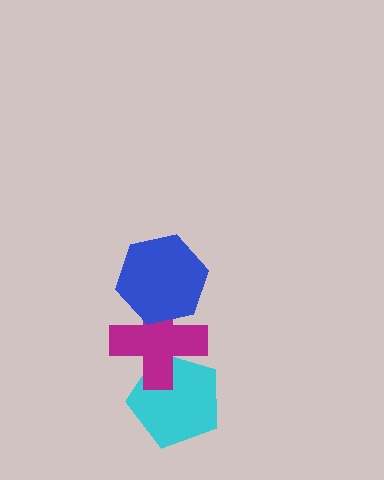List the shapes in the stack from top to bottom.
From top to bottom: the blue hexagon, the magenta cross, the cyan pentagon.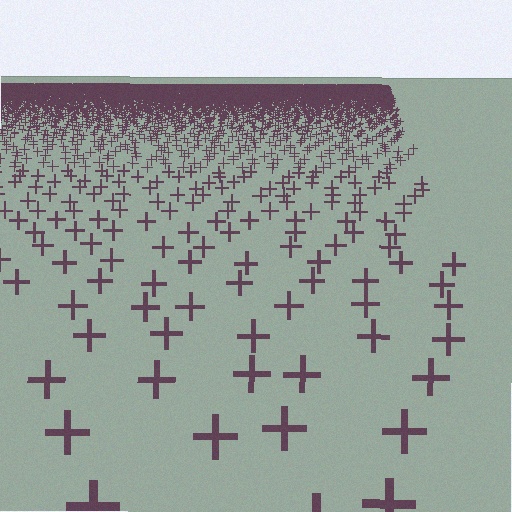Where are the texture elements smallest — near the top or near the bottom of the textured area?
Near the top.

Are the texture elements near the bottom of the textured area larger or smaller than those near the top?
Larger. Near the bottom, elements are closer to the viewer and appear at a bigger on-screen size.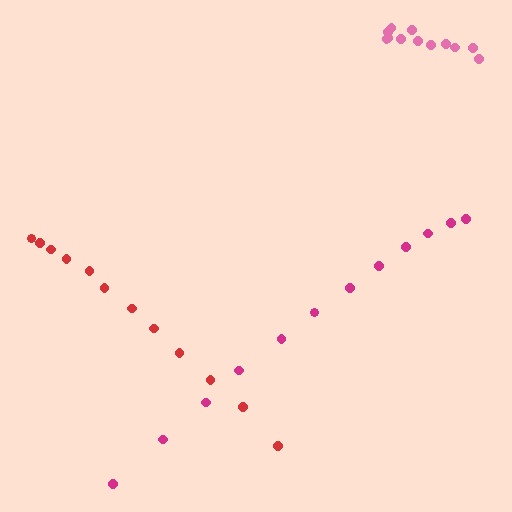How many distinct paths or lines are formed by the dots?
There are 3 distinct paths.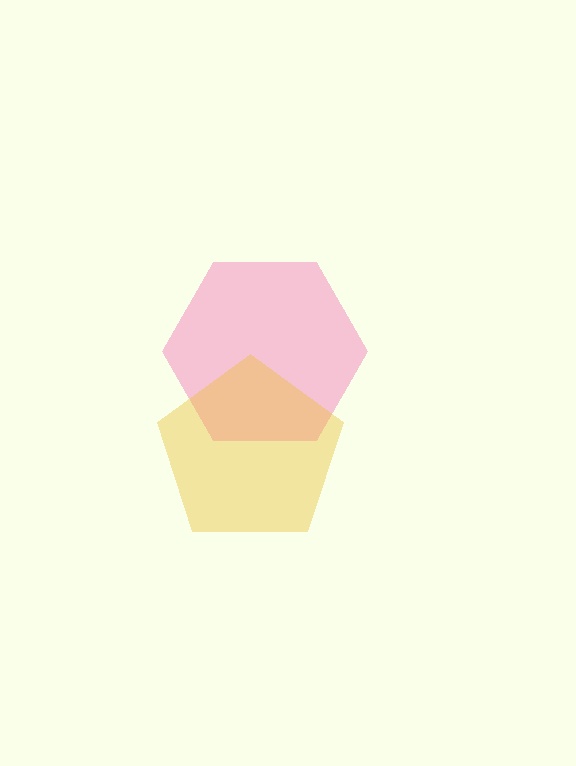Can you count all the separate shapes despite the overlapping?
Yes, there are 2 separate shapes.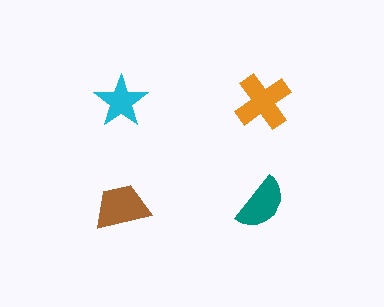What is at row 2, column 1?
A brown trapezoid.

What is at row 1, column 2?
An orange cross.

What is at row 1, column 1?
A cyan star.